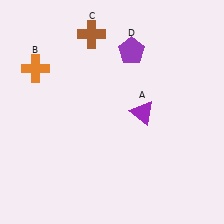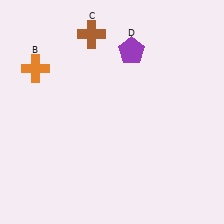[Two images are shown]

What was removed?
The purple triangle (A) was removed in Image 2.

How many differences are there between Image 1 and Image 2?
There is 1 difference between the two images.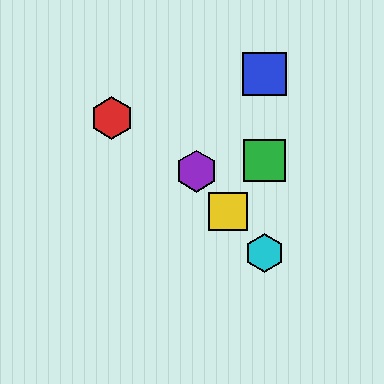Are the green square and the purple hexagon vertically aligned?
No, the green square is at x≈264 and the purple hexagon is at x≈196.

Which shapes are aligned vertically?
The blue square, the green square, the orange hexagon, the cyan hexagon are aligned vertically.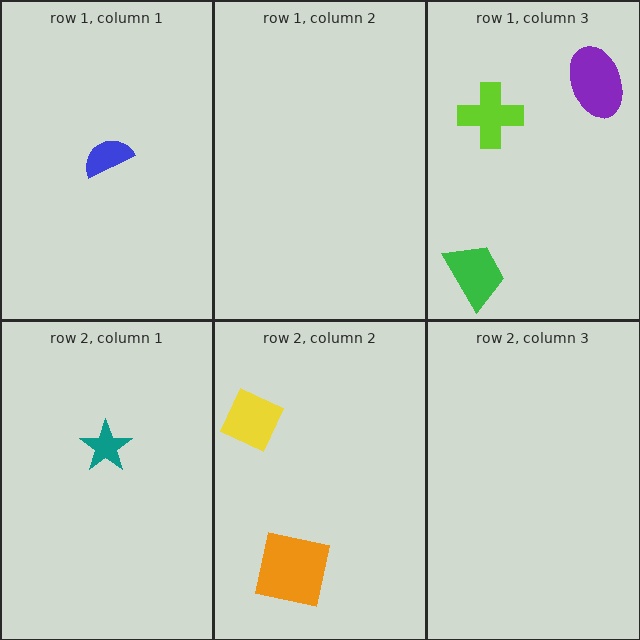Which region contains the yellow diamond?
The row 2, column 2 region.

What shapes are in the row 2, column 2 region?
The orange square, the yellow diamond.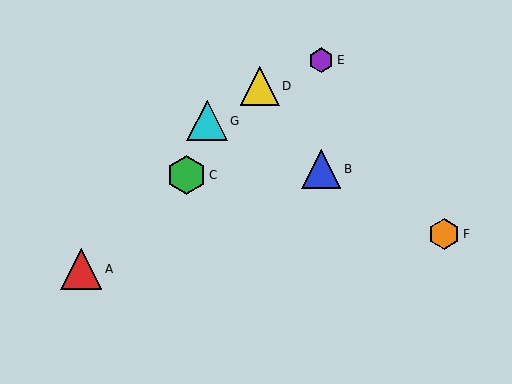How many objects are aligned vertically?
2 objects (B, E) are aligned vertically.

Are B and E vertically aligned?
Yes, both are at x≈321.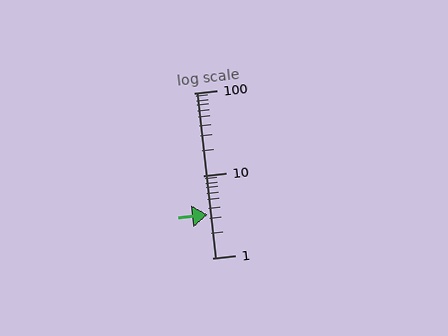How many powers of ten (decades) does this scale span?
The scale spans 2 decades, from 1 to 100.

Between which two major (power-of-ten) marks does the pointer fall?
The pointer is between 1 and 10.